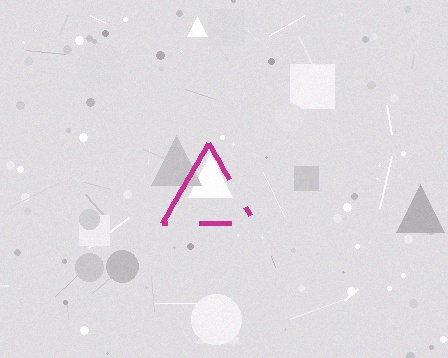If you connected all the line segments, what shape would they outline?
They would outline a triangle.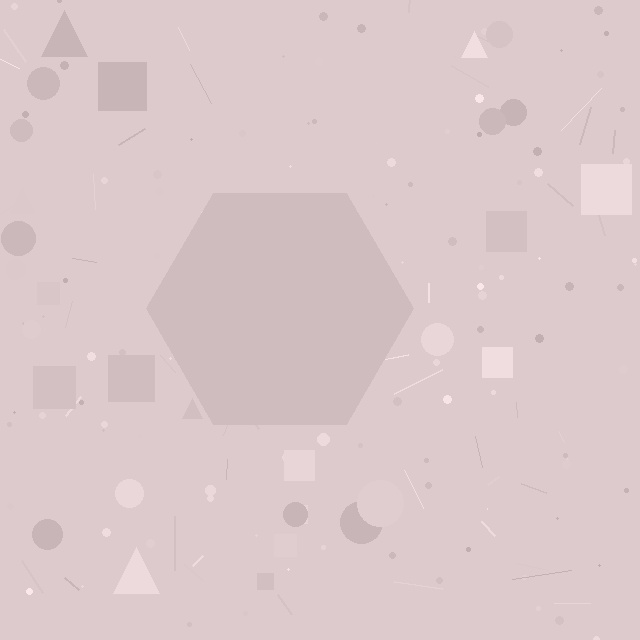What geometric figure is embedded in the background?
A hexagon is embedded in the background.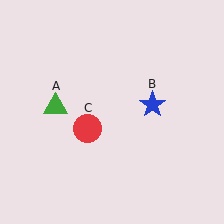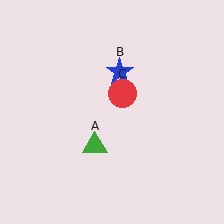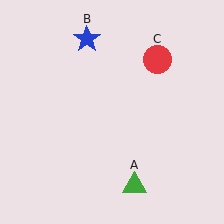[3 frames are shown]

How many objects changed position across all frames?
3 objects changed position: green triangle (object A), blue star (object B), red circle (object C).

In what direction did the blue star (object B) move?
The blue star (object B) moved up and to the left.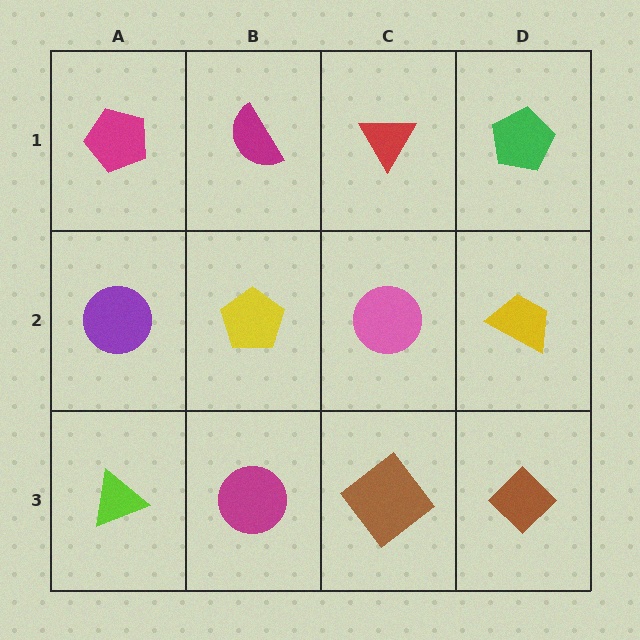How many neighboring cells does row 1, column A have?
2.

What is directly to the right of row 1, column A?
A magenta semicircle.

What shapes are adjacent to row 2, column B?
A magenta semicircle (row 1, column B), a magenta circle (row 3, column B), a purple circle (row 2, column A), a pink circle (row 2, column C).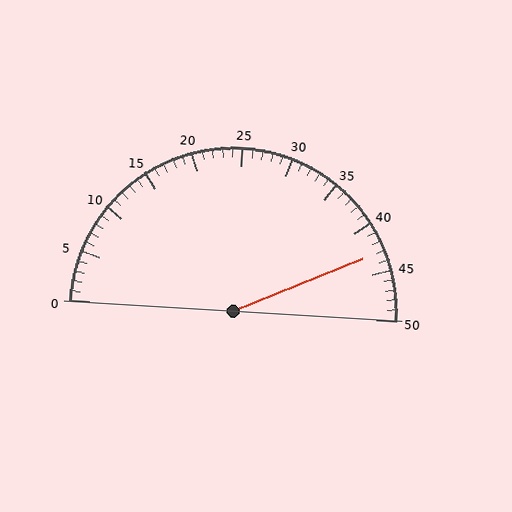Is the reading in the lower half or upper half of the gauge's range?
The reading is in the upper half of the range (0 to 50).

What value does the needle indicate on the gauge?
The needle indicates approximately 43.